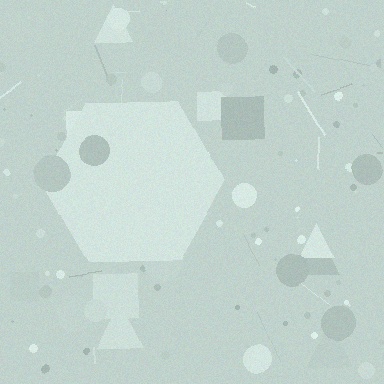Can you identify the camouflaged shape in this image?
The camouflaged shape is a hexagon.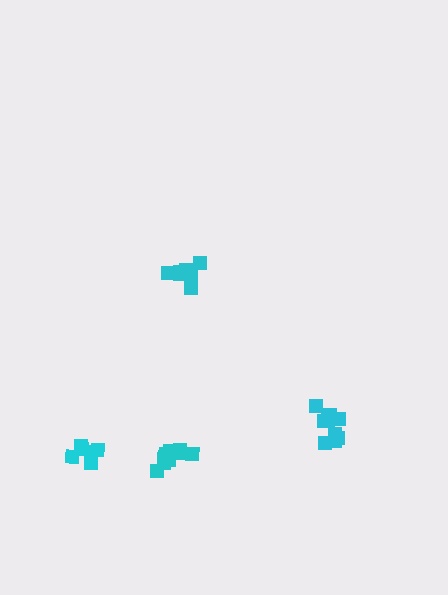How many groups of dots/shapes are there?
There are 4 groups.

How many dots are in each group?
Group 1: 10 dots, Group 2: 9 dots, Group 3: 6 dots, Group 4: 7 dots (32 total).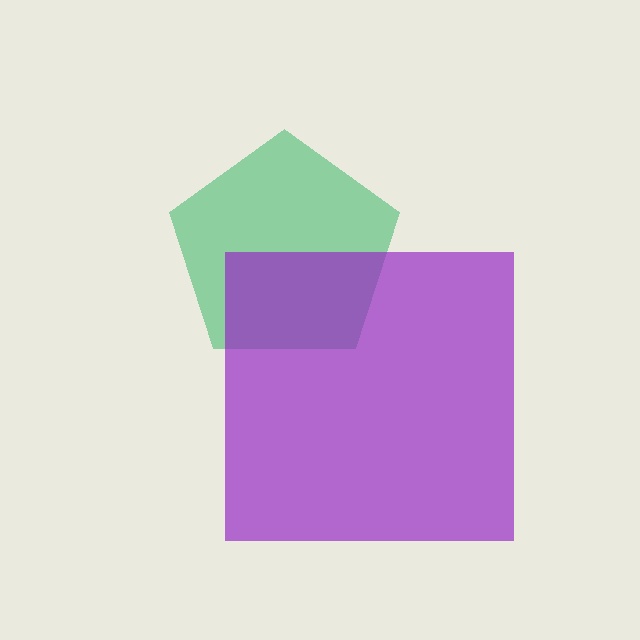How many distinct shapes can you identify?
There are 2 distinct shapes: a green pentagon, a purple square.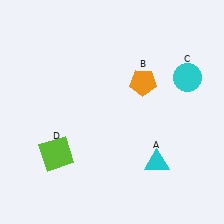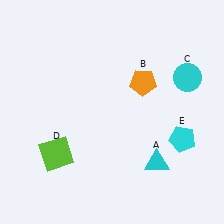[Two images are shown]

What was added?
A cyan pentagon (E) was added in Image 2.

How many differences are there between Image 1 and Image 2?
There is 1 difference between the two images.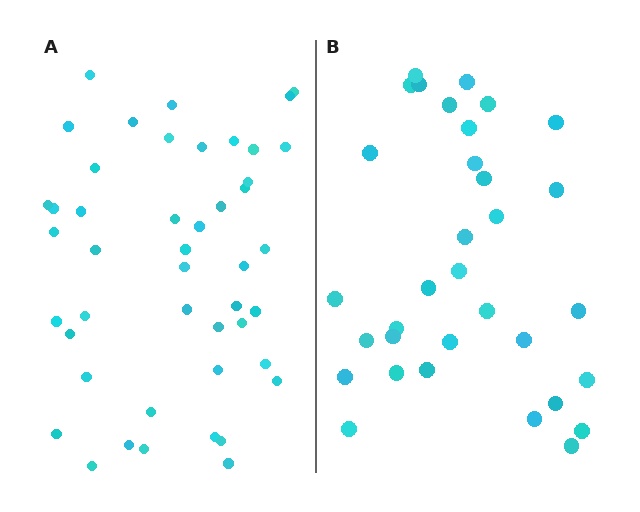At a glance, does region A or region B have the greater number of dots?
Region A (the left region) has more dots.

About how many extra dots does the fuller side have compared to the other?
Region A has approximately 15 more dots than region B.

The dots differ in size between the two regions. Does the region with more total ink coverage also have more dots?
No. Region B has more total ink coverage because its dots are larger, but region A actually contains more individual dots. Total area can be misleading — the number of items is what matters here.